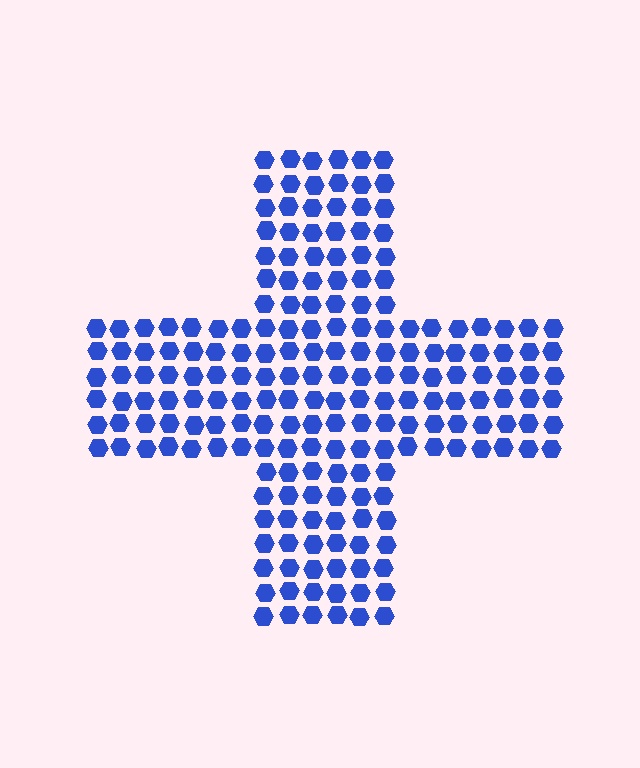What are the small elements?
The small elements are hexagons.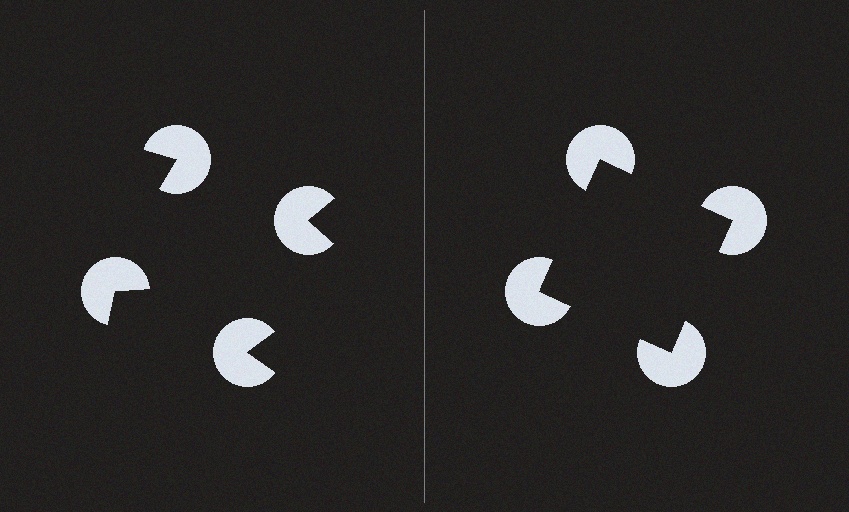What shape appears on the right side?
An illusory square.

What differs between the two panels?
The pac-man discs are positioned identically on both sides; only the wedge orientations differ. On the right they align to a square; on the left they are misaligned.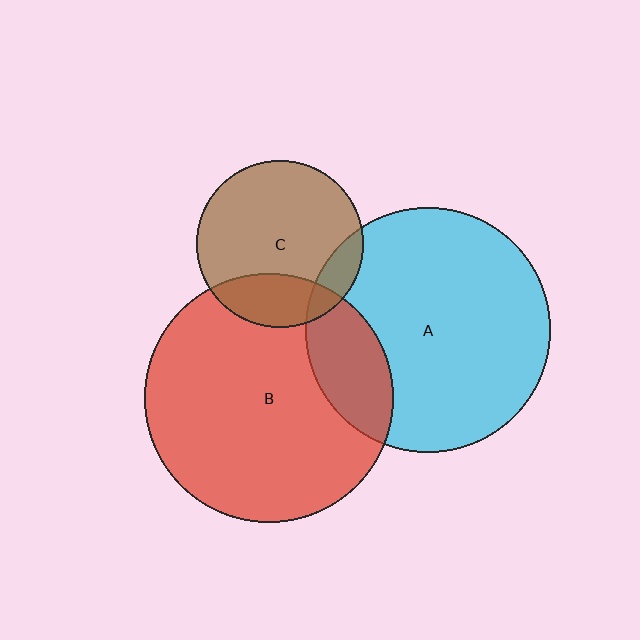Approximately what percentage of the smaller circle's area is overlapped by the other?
Approximately 20%.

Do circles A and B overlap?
Yes.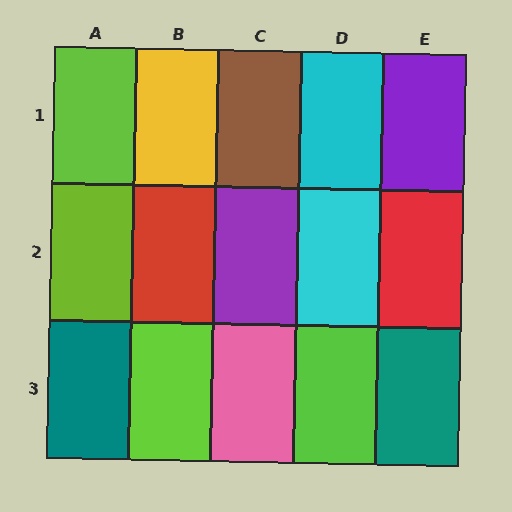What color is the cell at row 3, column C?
Pink.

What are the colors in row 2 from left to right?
Lime, red, purple, cyan, red.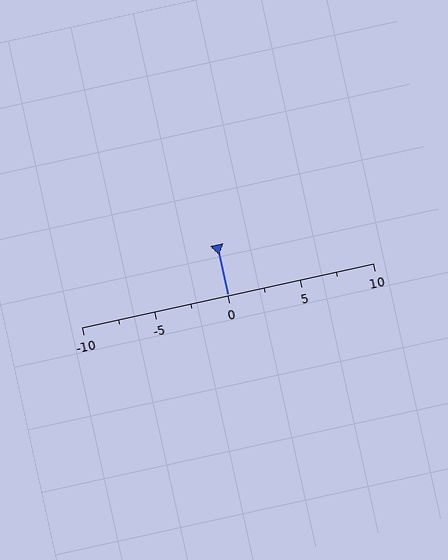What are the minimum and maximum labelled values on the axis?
The axis runs from -10 to 10.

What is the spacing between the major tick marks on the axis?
The major ticks are spaced 5 apart.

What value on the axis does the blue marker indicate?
The marker indicates approximately 0.